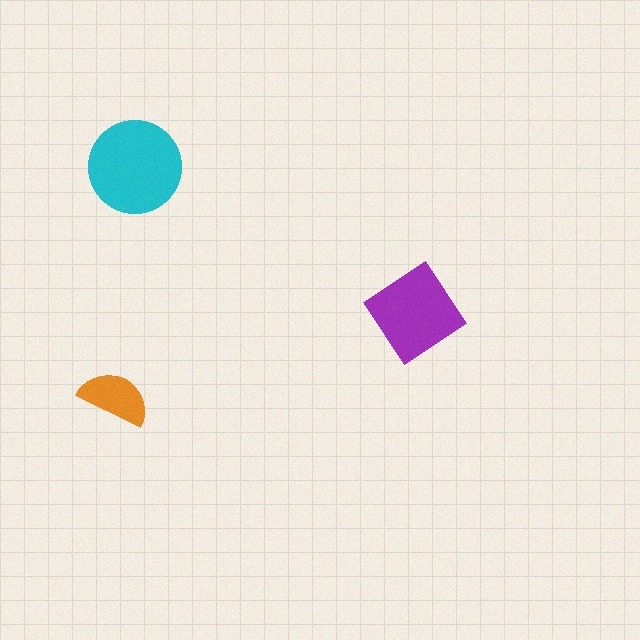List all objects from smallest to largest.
The orange semicircle, the purple diamond, the cyan circle.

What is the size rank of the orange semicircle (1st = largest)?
3rd.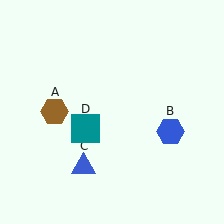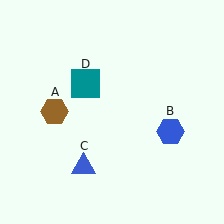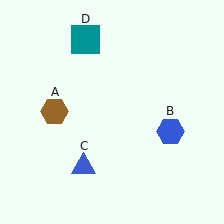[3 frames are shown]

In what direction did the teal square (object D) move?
The teal square (object D) moved up.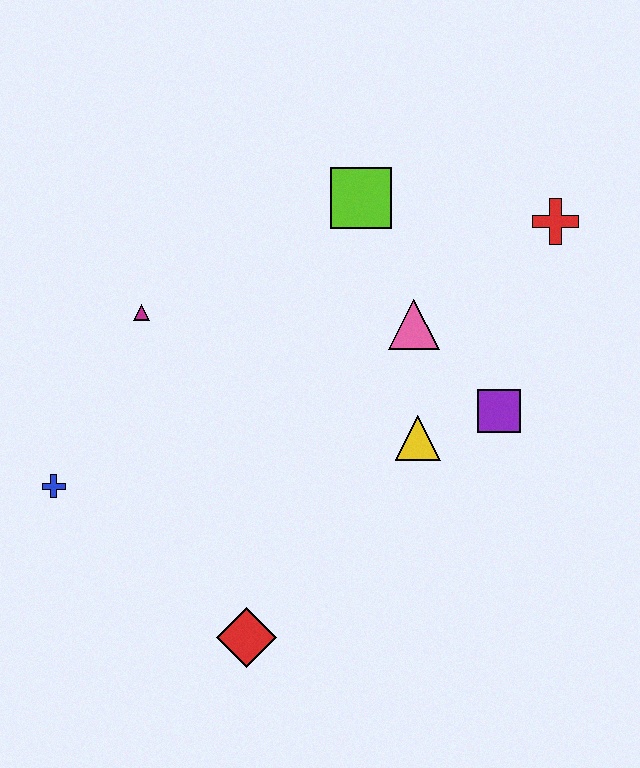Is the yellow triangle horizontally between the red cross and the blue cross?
Yes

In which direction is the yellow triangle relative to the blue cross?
The yellow triangle is to the right of the blue cross.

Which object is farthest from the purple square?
The blue cross is farthest from the purple square.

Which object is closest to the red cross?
The pink triangle is closest to the red cross.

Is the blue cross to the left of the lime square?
Yes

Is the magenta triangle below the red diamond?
No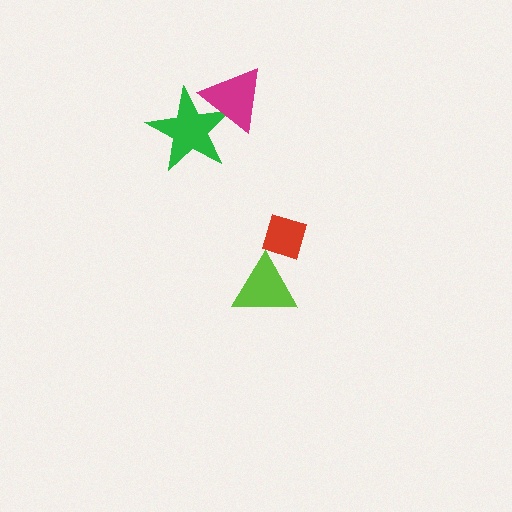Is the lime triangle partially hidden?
Yes, it is partially covered by another shape.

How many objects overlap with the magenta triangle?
1 object overlaps with the magenta triangle.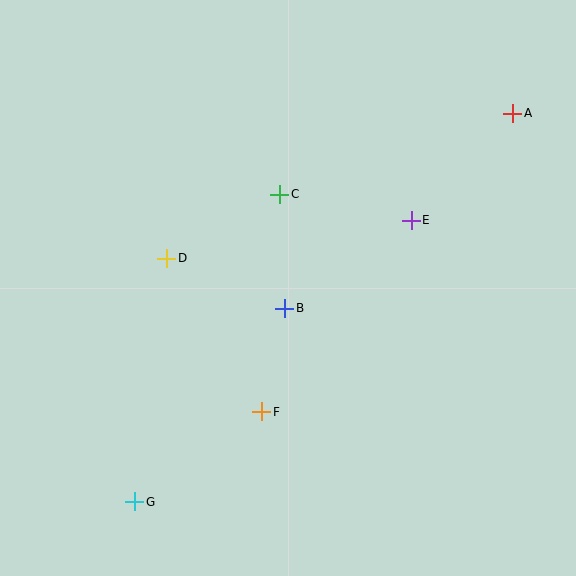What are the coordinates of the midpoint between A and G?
The midpoint between A and G is at (324, 308).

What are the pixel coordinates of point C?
Point C is at (280, 194).